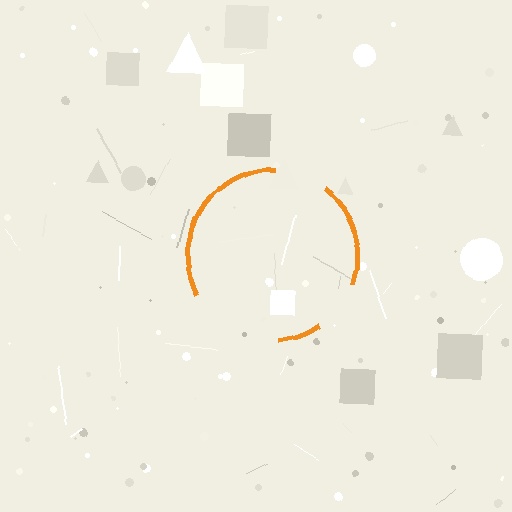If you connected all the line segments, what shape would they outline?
They would outline a circle.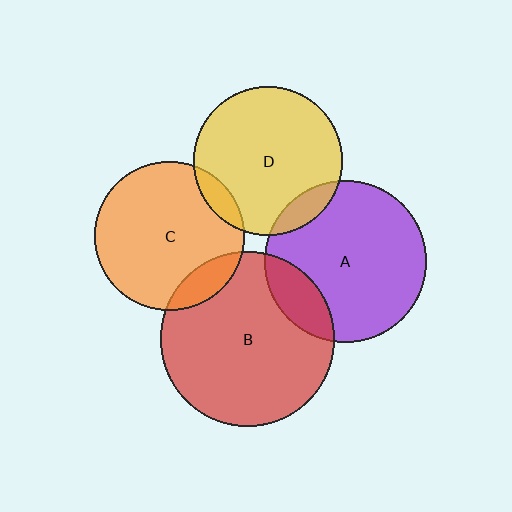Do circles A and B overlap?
Yes.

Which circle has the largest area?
Circle B (red).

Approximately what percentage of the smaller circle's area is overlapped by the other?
Approximately 15%.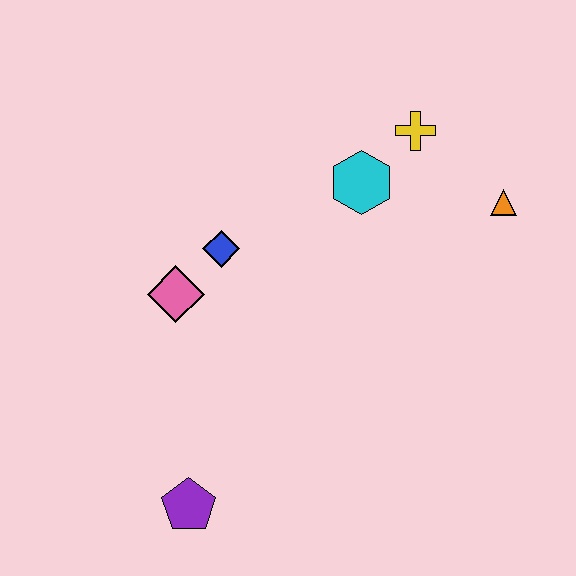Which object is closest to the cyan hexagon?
The yellow cross is closest to the cyan hexagon.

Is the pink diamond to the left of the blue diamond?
Yes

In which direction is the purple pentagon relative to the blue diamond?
The purple pentagon is below the blue diamond.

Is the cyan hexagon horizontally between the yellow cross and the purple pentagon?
Yes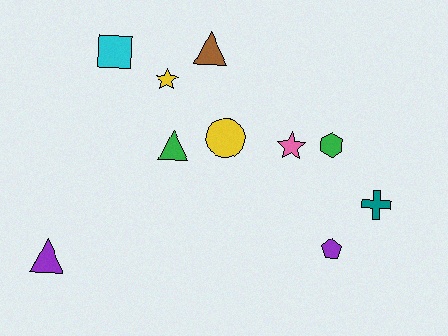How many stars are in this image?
There are 2 stars.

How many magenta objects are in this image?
There are no magenta objects.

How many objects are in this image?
There are 10 objects.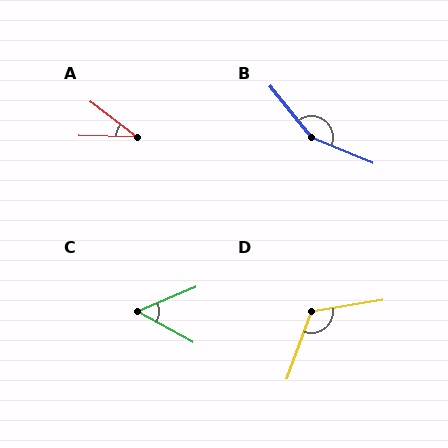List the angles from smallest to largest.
A (36°), C (51°), D (120°), B (151°).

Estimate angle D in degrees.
Approximately 120 degrees.